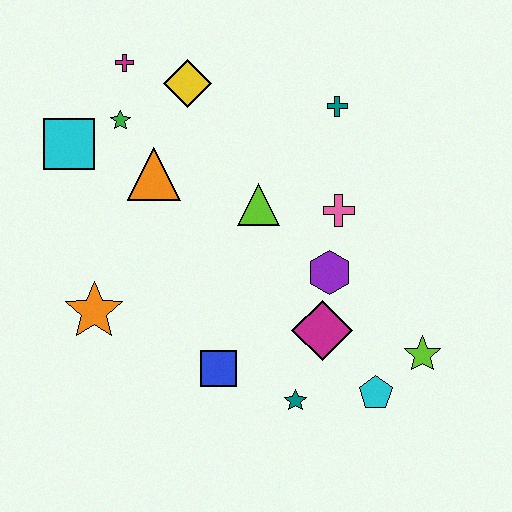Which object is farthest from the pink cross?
The cyan square is farthest from the pink cross.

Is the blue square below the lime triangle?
Yes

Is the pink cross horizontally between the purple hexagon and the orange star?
No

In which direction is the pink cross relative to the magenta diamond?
The pink cross is above the magenta diamond.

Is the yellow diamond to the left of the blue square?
Yes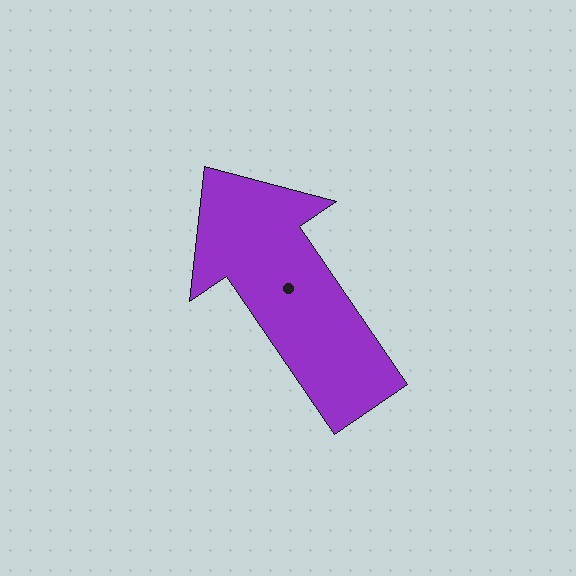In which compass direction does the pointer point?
Northwest.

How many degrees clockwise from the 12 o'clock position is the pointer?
Approximately 326 degrees.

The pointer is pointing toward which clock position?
Roughly 11 o'clock.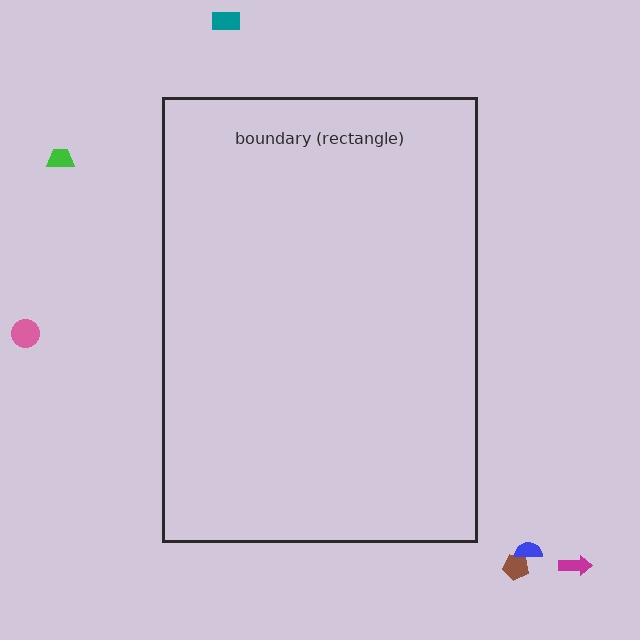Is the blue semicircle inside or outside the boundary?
Outside.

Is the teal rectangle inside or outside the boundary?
Outside.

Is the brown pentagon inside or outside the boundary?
Outside.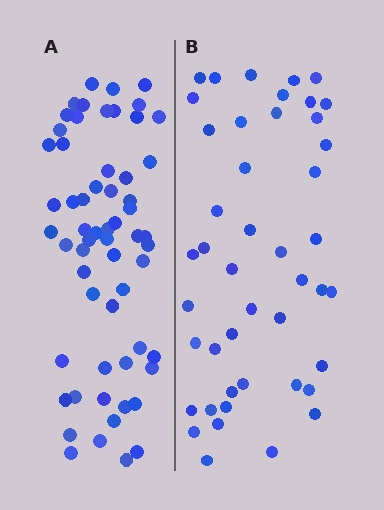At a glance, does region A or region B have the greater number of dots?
Region A (the left region) has more dots.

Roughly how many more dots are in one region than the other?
Region A has approximately 15 more dots than region B.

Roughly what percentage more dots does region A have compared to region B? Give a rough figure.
About 35% more.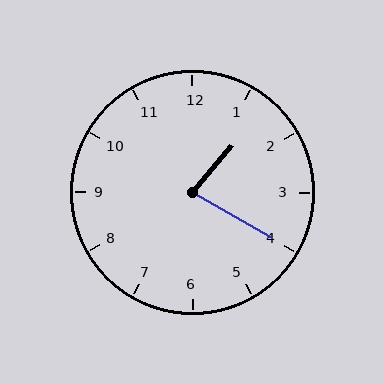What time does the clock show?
1:20.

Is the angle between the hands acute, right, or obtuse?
It is acute.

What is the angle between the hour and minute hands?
Approximately 80 degrees.